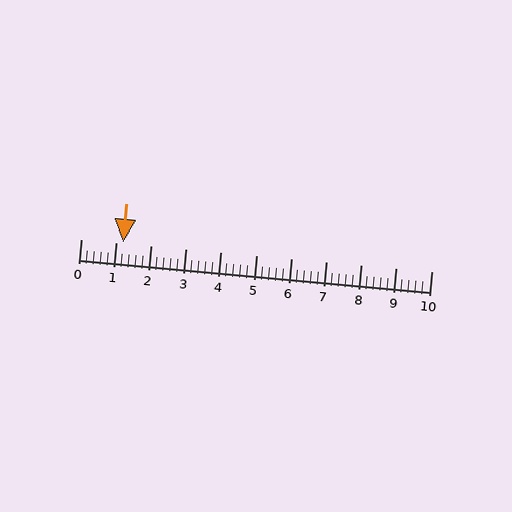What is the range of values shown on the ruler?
The ruler shows values from 0 to 10.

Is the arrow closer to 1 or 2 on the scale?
The arrow is closer to 1.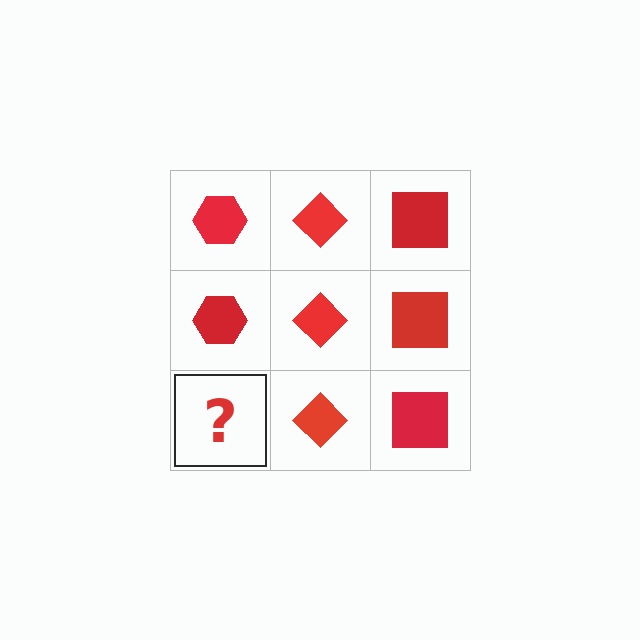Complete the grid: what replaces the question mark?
The question mark should be replaced with a red hexagon.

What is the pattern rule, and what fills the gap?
The rule is that each column has a consistent shape. The gap should be filled with a red hexagon.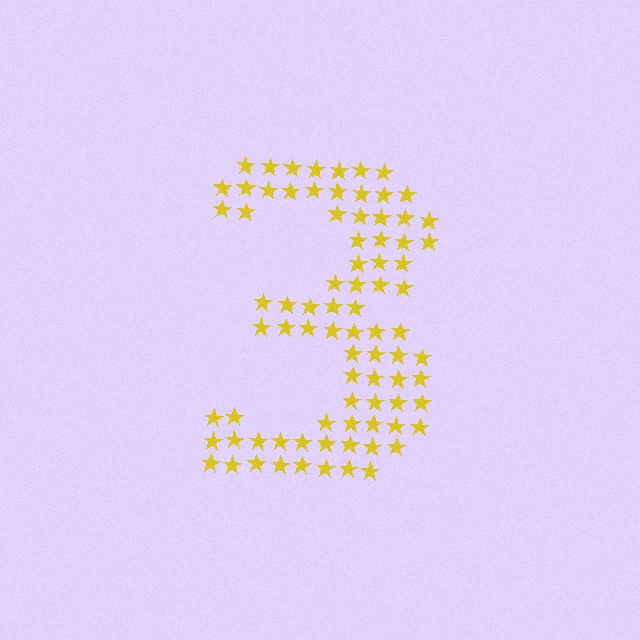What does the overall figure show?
The overall figure shows the digit 3.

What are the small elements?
The small elements are stars.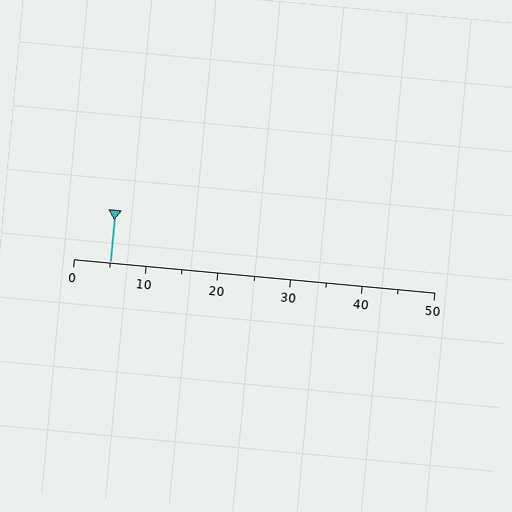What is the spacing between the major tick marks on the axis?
The major ticks are spaced 10 apart.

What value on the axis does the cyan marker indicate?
The marker indicates approximately 5.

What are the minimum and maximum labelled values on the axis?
The axis runs from 0 to 50.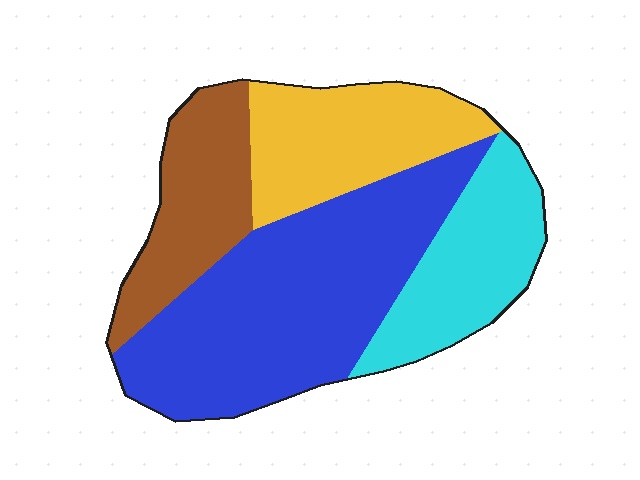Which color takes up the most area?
Blue, at roughly 45%.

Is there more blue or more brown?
Blue.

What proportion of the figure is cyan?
Cyan covers 19% of the figure.